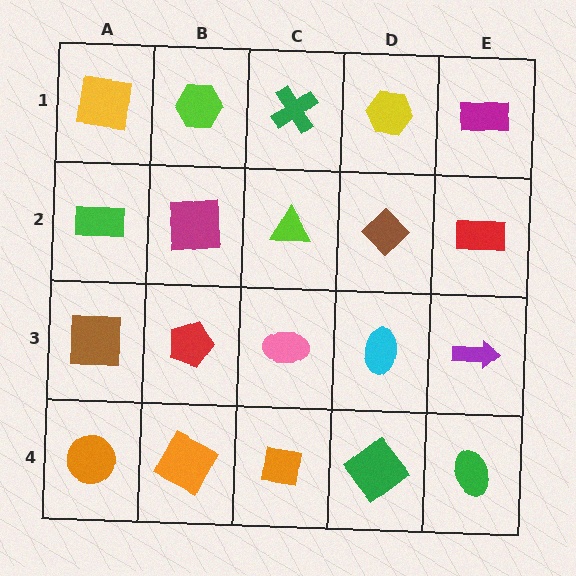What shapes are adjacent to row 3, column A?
A green rectangle (row 2, column A), an orange circle (row 4, column A), a red pentagon (row 3, column B).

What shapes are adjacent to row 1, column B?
A magenta square (row 2, column B), a yellow square (row 1, column A), a green cross (row 1, column C).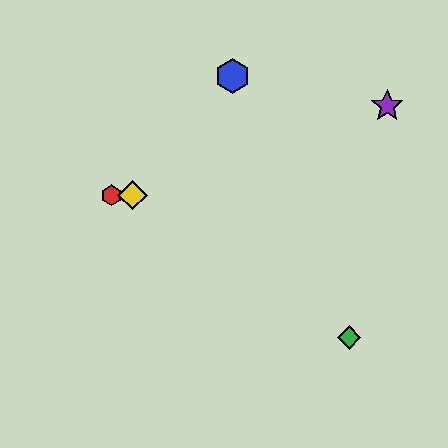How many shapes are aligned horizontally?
2 shapes (the red hexagon, the yellow diamond) are aligned horizontally.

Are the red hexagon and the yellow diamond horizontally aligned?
Yes, both are at y≈195.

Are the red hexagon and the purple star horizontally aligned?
No, the red hexagon is at y≈195 and the purple star is at y≈106.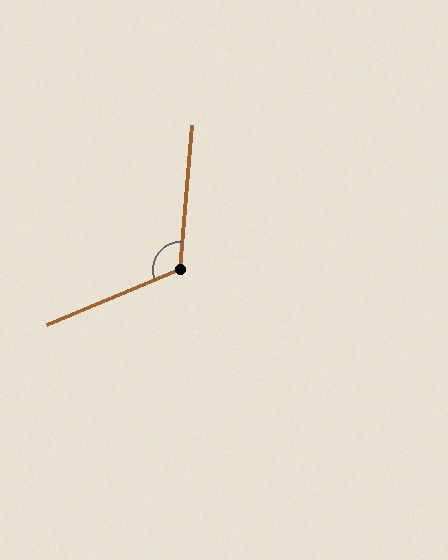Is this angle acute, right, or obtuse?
It is obtuse.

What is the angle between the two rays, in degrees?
Approximately 117 degrees.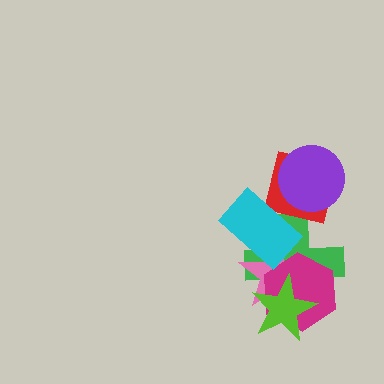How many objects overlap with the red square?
3 objects overlap with the red square.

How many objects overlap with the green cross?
5 objects overlap with the green cross.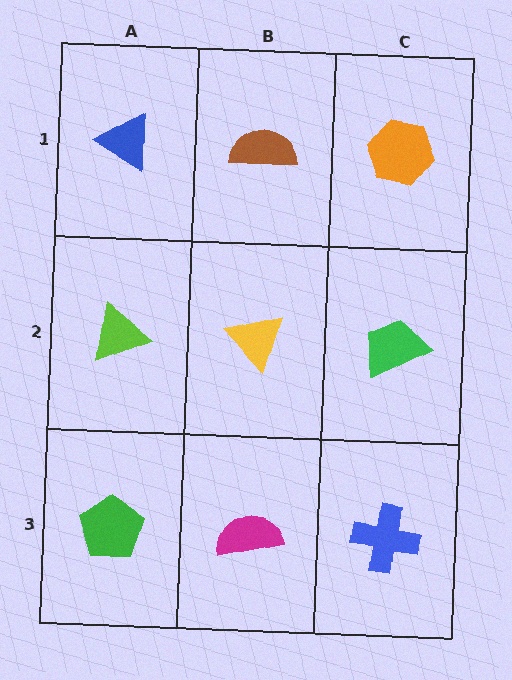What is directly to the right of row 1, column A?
A brown semicircle.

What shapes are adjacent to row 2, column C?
An orange hexagon (row 1, column C), a blue cross (row 3, column C), a yellow triangle (row 2, column B).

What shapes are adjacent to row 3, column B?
A yellow triangle (row 2, column B), a green pentagon (row 3, column A), a blue cross (row 3, column C).